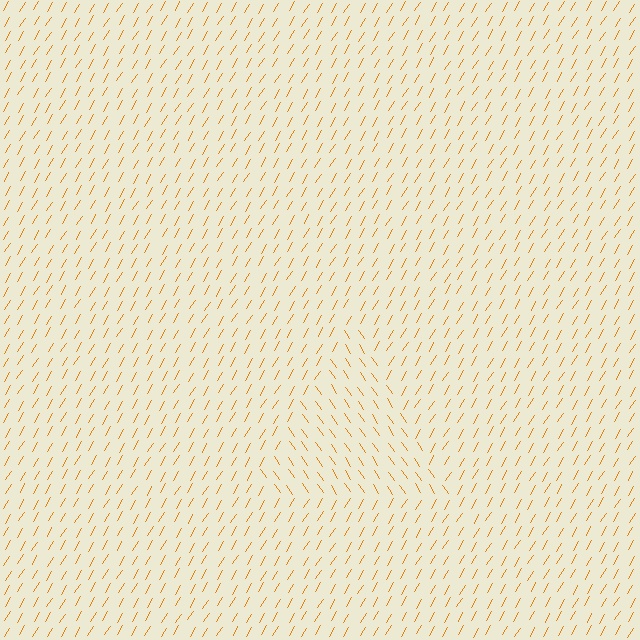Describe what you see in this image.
The image is filled with small orange line segments. A triangle region in the image has lines oriented differently from the surrounding lines, creating a visible texture boundary.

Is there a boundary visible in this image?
Yes, there is a texture boundary formed by a change in line orientation.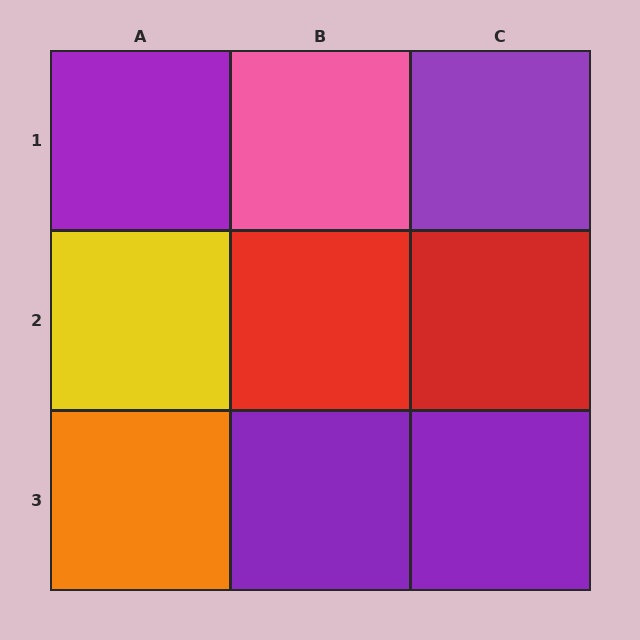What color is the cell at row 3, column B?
Purple.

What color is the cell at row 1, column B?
Pink.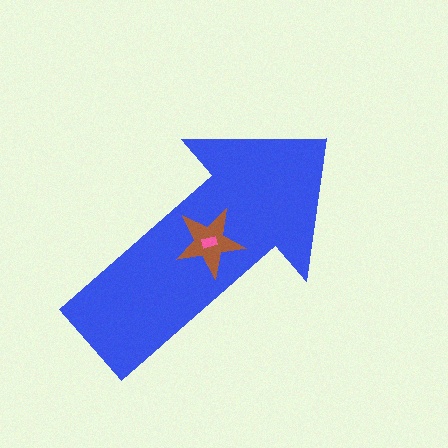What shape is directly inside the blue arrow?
The brown star.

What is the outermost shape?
The blue arrow.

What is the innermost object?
The pink rectangle.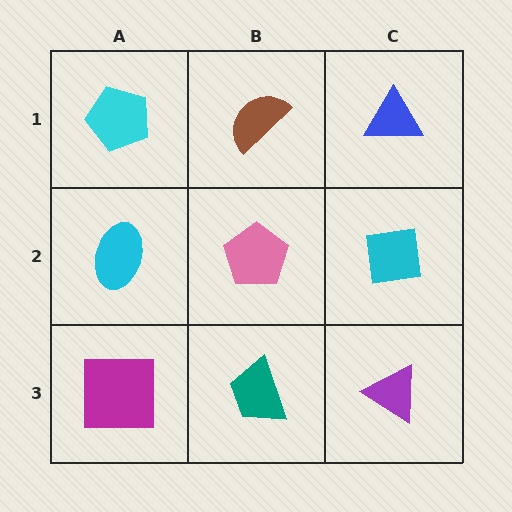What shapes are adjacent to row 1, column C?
A cyan square (row 2, column C), a brown semicircle (row 1, column B).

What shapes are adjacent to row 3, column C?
A cyan square (row 2, column C), a teal trapezoid (row 3, column B).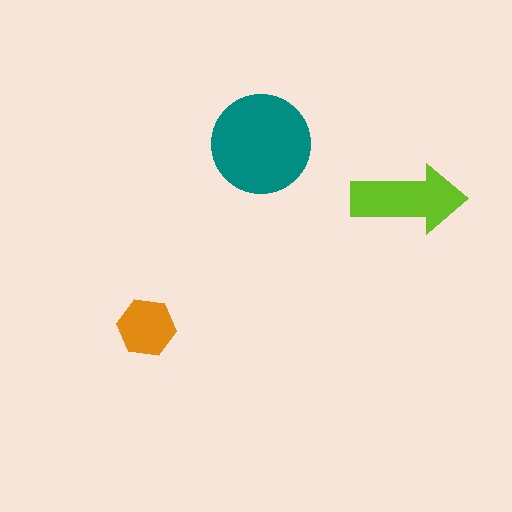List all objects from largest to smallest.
The teal circle, the lime arrow, the orange hexagon.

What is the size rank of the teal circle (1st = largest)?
1st.